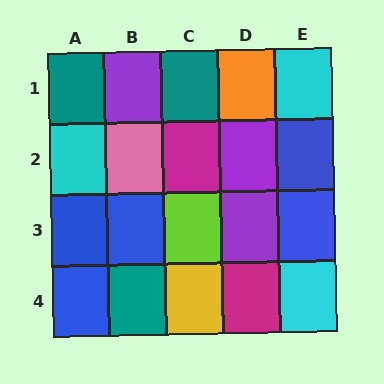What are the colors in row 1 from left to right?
Teal, purple, teal, orange, cyan.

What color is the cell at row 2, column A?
Cyan.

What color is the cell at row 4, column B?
Teal.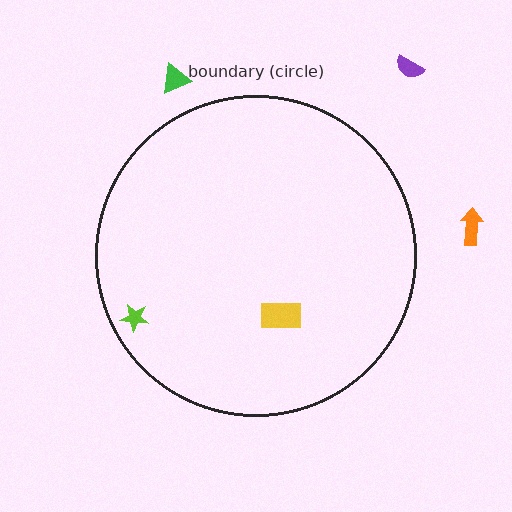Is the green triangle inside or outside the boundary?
Outside.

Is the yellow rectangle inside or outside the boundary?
Inside.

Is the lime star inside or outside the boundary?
Inside.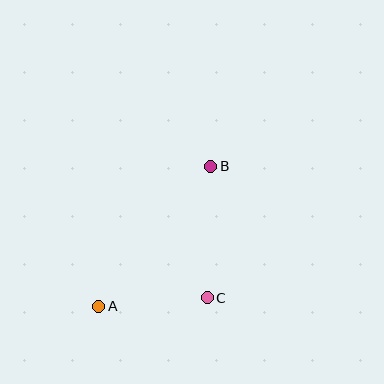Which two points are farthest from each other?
Points A and B are farthest from each other.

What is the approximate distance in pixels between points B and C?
The distance between B and C is approximately 131 pixels.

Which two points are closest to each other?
Points A and C are closest to each other.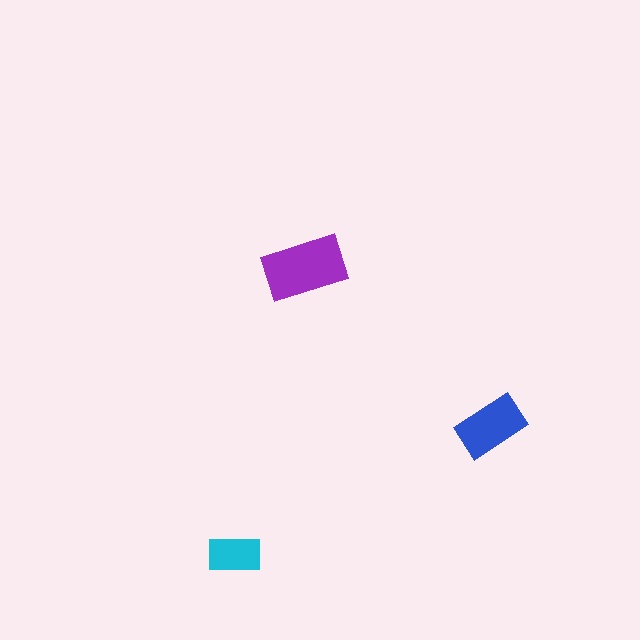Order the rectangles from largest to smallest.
the purple one, the blue one, the cyan one.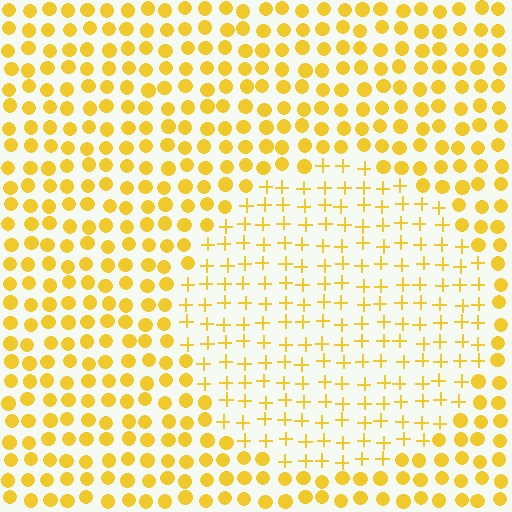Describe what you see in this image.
The image is filled with small yellow elements arranged in a uniform grid. A circle-shaped region contains plus signs, while the surrounding area contains circles. The boundary is defined purely by the change in element shape.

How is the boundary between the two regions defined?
The boundary is defined by a change in element shape: plus signs inside vs. circles outside. All elements share the same color and spacing.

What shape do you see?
I see a circle.